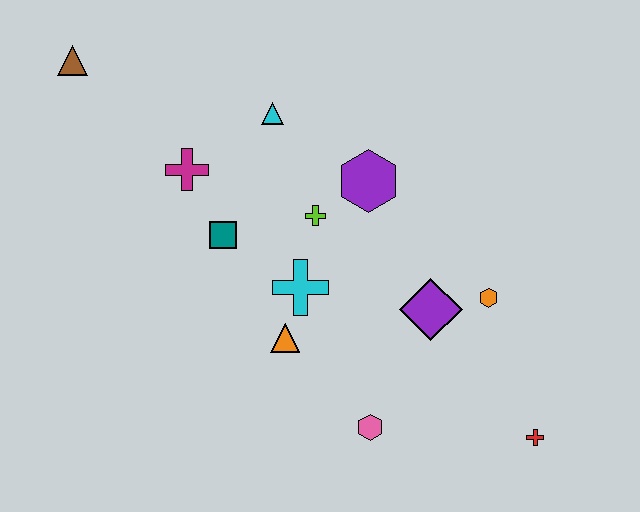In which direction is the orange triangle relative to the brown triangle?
The orange triangle is below the brown triangle.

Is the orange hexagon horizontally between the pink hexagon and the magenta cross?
No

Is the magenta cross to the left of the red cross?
Yes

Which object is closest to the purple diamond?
The orange hexagon is closest to the purple diamond.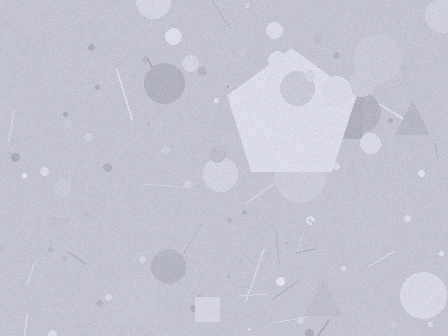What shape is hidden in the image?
A pentagon is hidden in the image.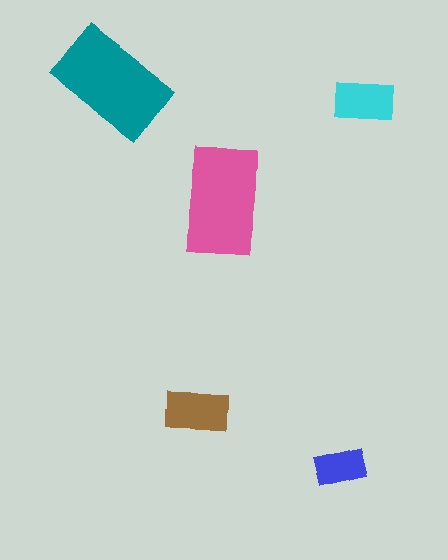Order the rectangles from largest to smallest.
the teal one, the pink one, the brown one, the cyan one, the blue one.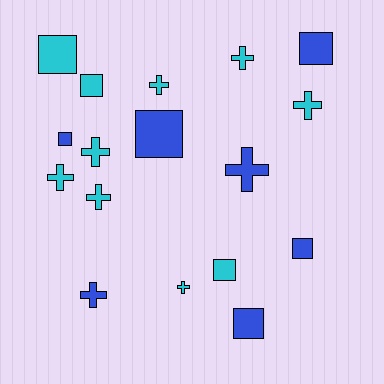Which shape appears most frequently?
Cross, with 9 objects.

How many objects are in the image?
There are 17 objects.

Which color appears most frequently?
Cyan, with 10 objects.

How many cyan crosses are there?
There are 7 cyan crosses.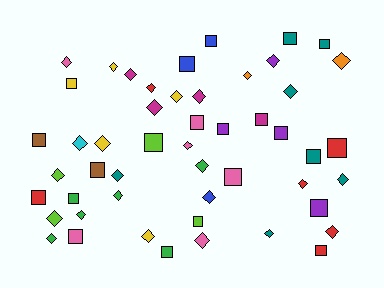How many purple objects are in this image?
There are 4 purple objects.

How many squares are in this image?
There are 22 squares.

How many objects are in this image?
There are 50 objects.